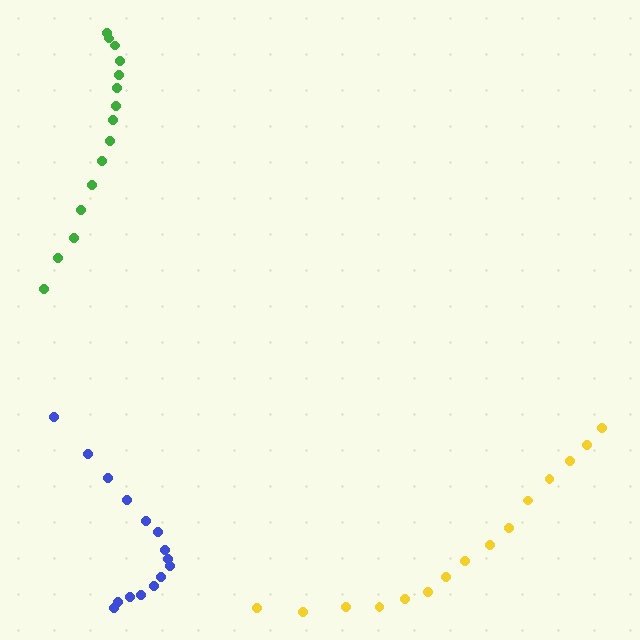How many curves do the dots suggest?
There are 3 distinct paths.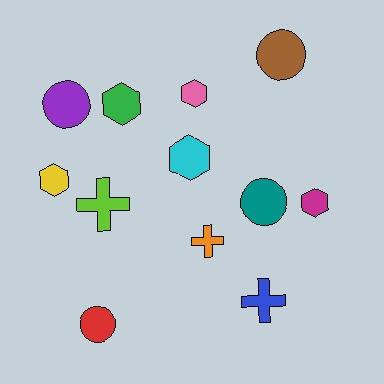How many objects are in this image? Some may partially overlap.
There are 12 objects.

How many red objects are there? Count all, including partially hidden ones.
There is 1 red object.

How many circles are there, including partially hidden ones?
There are 4 circles.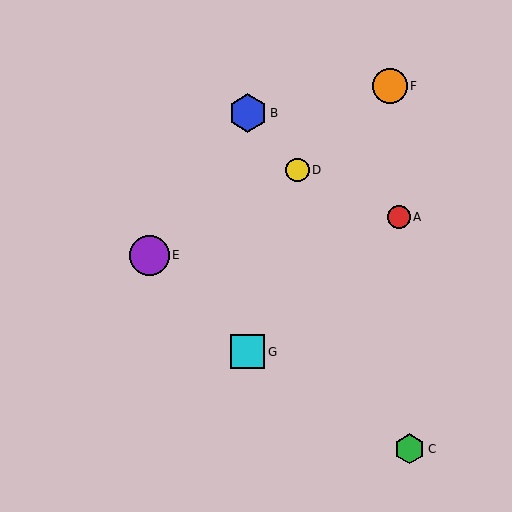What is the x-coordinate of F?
Object F is at x≈390.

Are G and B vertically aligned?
Yes, both are at x≈248.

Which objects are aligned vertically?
Objects B, G are aligned vertically.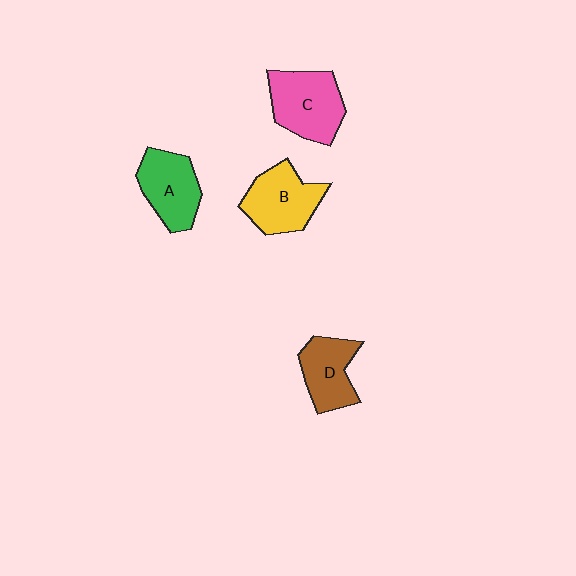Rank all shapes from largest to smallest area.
From largest to smallest: C (pink), B (yellow), A (green), D (brown).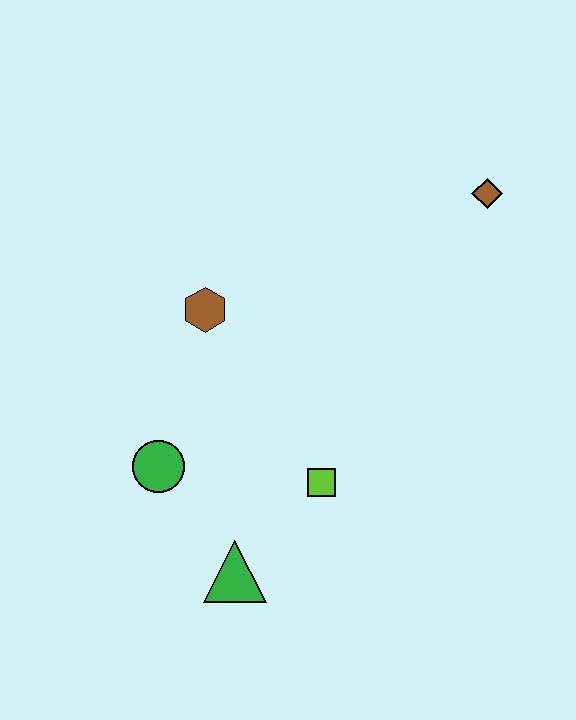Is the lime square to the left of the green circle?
No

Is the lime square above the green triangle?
Yes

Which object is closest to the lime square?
The green triangle is closest to the lime square.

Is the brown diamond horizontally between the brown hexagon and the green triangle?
No